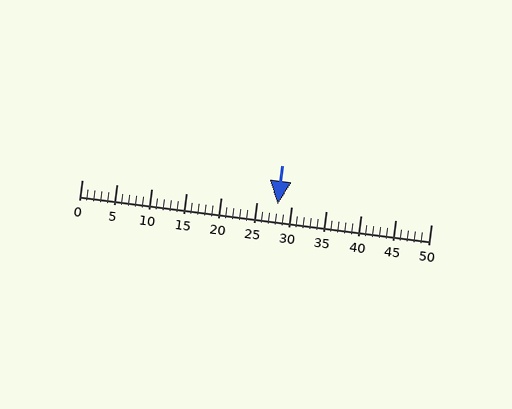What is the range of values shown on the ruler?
The ruler shows values from 0 to 50.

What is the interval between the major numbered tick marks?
The major tick marks are spaced 5 units apart.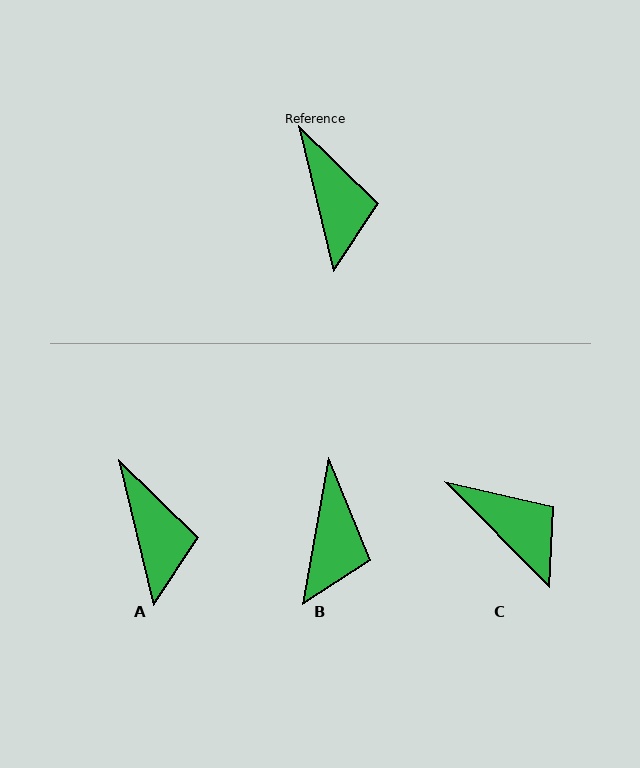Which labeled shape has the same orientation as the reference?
A.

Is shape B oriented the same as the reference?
No, it is off by about 23 degrees.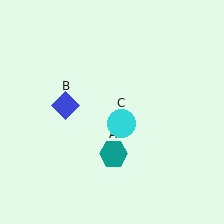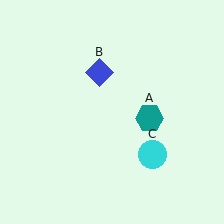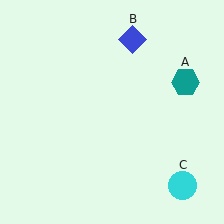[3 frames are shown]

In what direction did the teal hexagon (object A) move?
The teal hexagon (object A) moved up and to the right.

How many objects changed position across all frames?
3 objects changed position: teal hexagon (object A), blue diamond (object B), cyan circle (object C).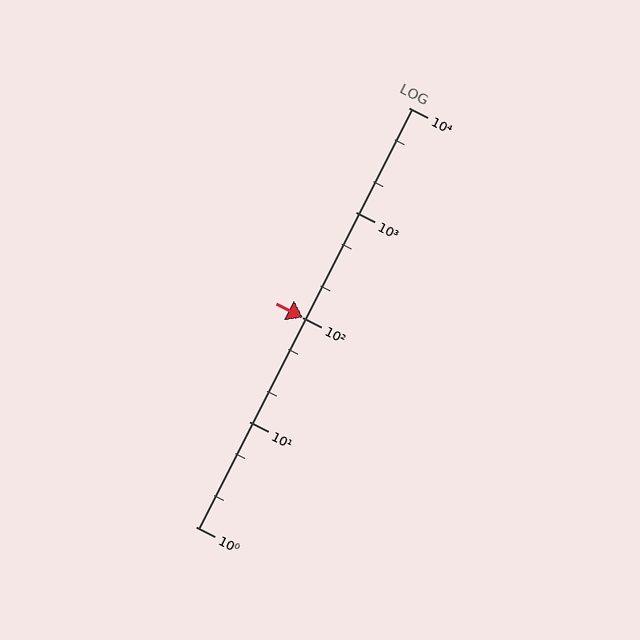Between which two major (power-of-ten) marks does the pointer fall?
The pointer is between 100 and 1000.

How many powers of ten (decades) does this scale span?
The scale spans 4 decades, from 1 to 10000.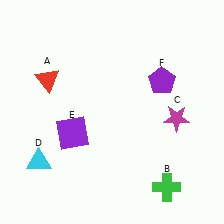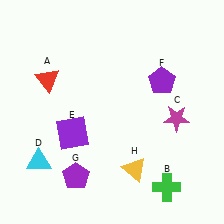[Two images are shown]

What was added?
A purple pentagon (G), a yellow triangle (H) were added in Image 2.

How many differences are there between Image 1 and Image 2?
There are 2 differences between the two images.